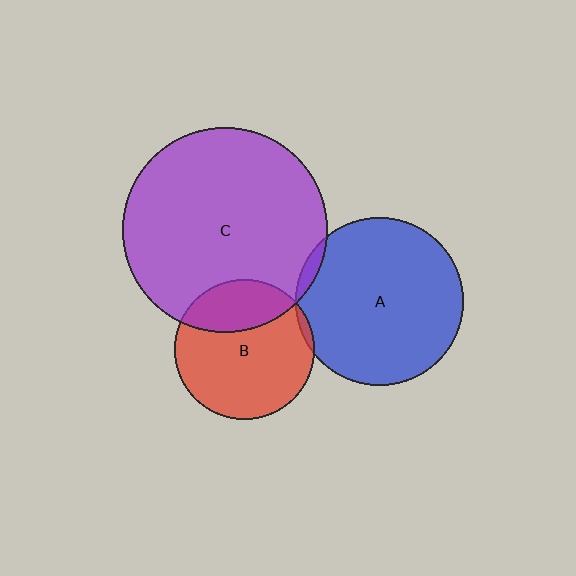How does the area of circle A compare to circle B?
Approximately 1.5 times.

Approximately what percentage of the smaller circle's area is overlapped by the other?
Approximately 25%.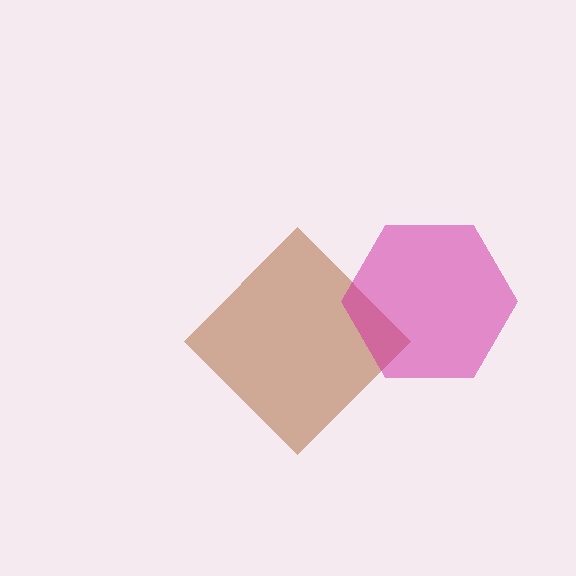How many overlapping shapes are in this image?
There are 2 overlapping shapes in the image.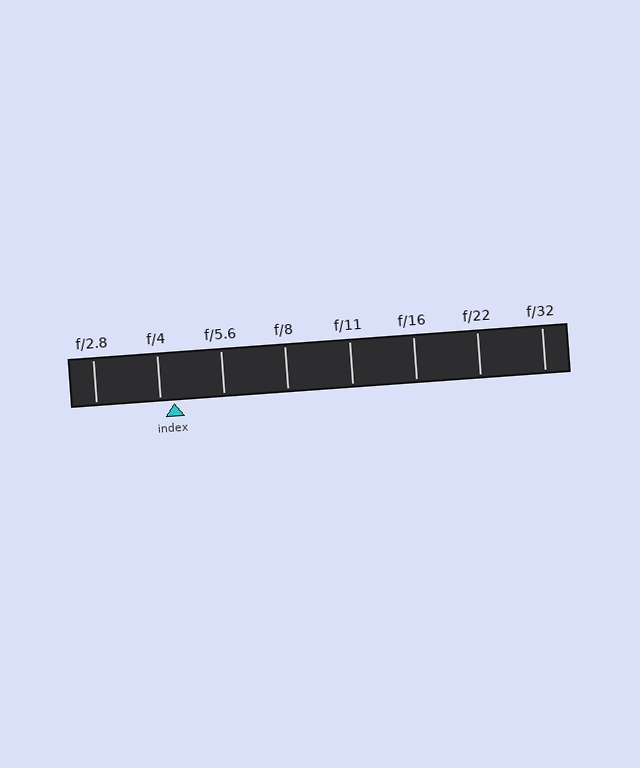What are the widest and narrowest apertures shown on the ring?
The widest aperture shown is f/2.8 and the narrowest is f/32.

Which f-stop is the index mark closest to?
The index mark is closest to f/4.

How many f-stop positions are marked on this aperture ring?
There are 8 f-stop positions marked.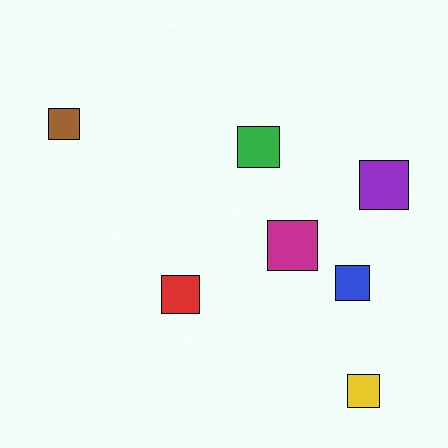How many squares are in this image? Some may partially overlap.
There are 7 squares.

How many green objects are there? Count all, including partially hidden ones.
There is 1 green object.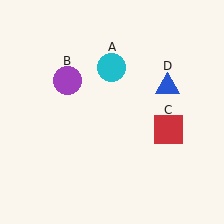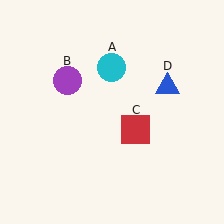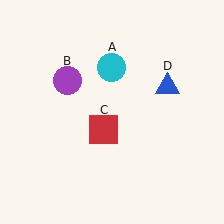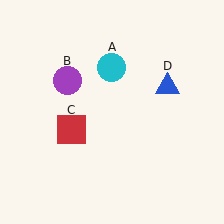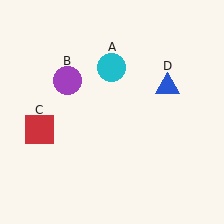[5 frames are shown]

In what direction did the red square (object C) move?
The red square (object C) moved left.